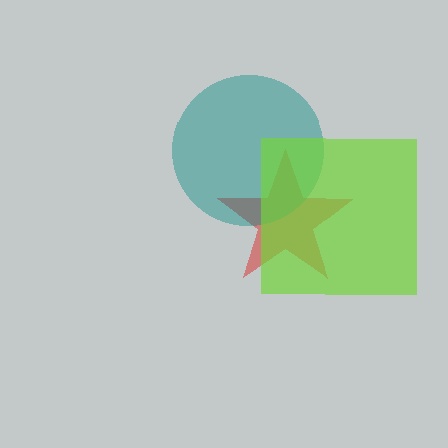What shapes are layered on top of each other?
The layered shapes are: a red star, a teal circle, a lime square.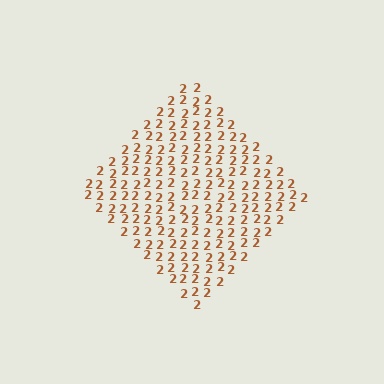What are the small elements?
The small elements are digit 2's.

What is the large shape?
The large shape is a diamond.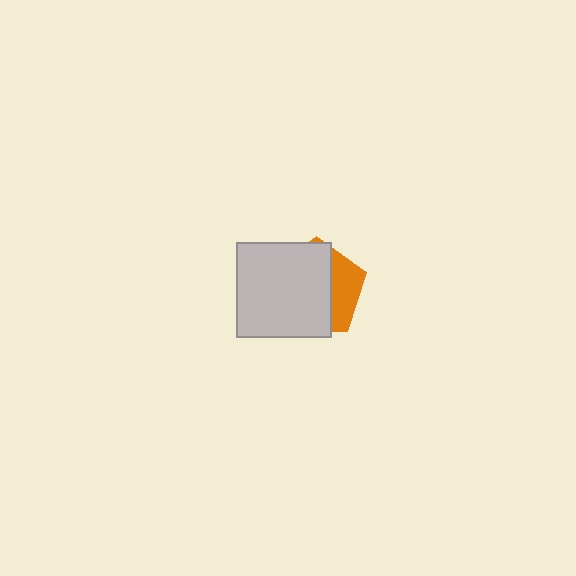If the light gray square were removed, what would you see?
You would see the complete orange pentagon.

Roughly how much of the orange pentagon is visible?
A small part of it is visible (roughly 31%).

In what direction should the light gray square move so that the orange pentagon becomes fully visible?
The light gray square should move left. That is the shortest direction to clear the overlap and leave the orange pentagon fully visible.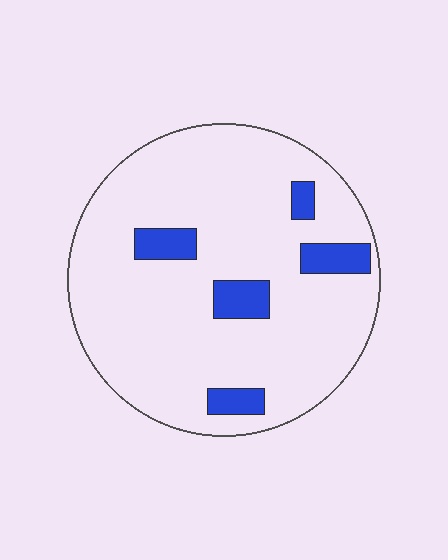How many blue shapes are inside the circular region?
5.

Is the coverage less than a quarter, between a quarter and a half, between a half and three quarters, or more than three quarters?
Less than a quarter.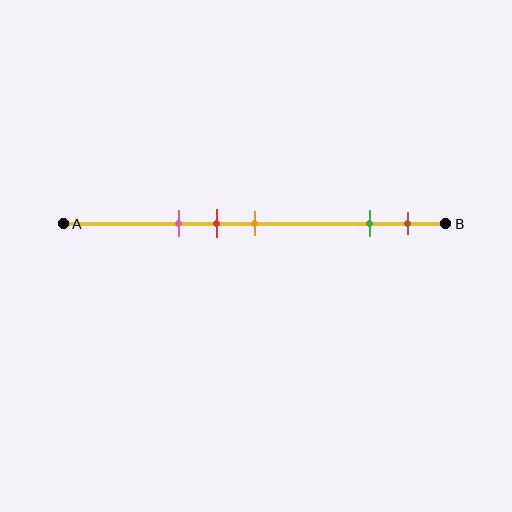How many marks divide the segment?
There are 5 marks dividing the segment.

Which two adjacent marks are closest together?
The red and orange marks are the closest adjacent pair.